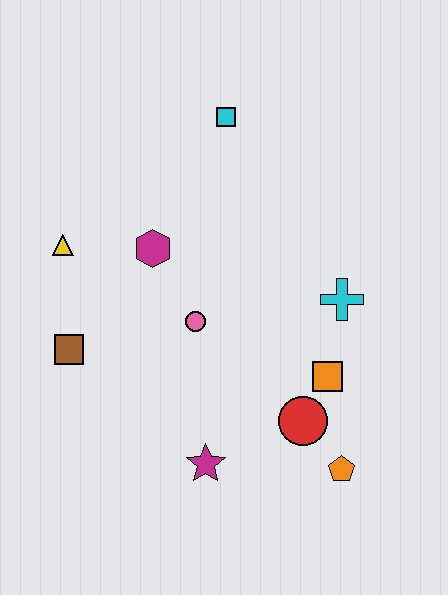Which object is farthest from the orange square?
The yellow triangle is farthest from the orange square.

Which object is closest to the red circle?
The orange square is closest to the red circle.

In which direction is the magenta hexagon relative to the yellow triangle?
The magenta hexagon is to the right of the yellow triangle.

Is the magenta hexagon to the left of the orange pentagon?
Yes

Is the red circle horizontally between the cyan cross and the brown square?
Yes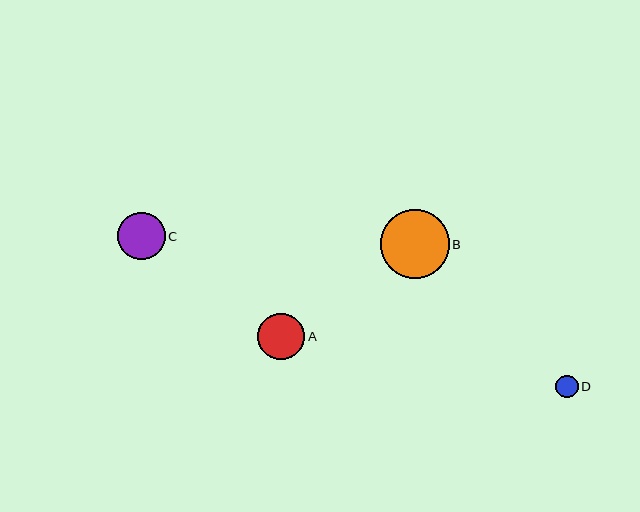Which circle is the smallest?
Circle D is the smallest with a size of approximately 22 pixels.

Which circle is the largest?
Circle B is the largest with a size of approximately 68 pixels.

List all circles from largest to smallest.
From largest to smallest: B, C, A, D.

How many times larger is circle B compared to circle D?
Circle B is approximately 3.1 times the size of circle D.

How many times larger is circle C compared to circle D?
Circle C is approximately 2.1 times the size of circle D.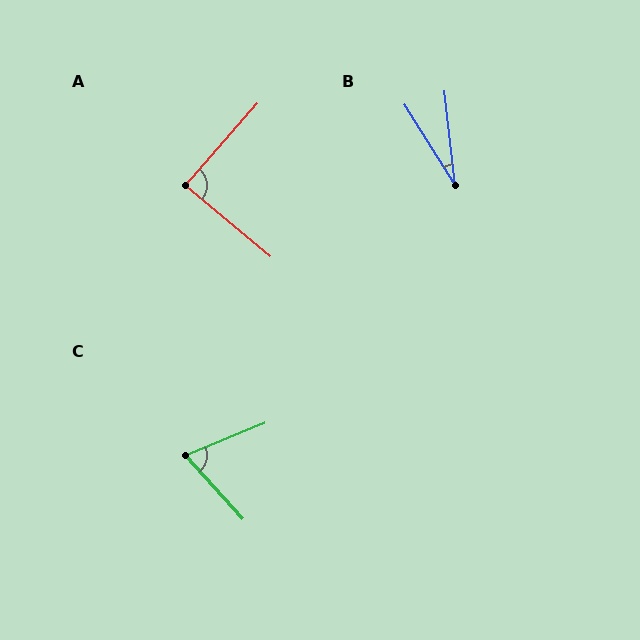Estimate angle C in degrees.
Approximately 70 degrees.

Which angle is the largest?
A, at approximately 89 degrees.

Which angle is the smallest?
B, at approximately 26 degrees.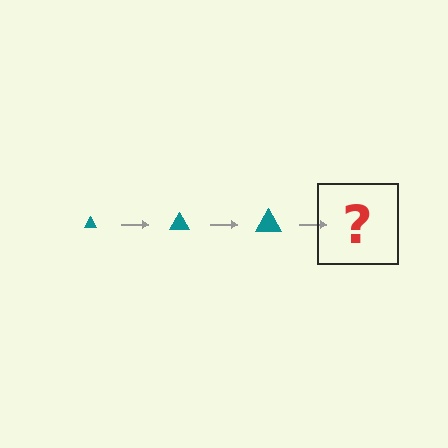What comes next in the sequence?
The next element should be a teal triangle, larger than the previous one.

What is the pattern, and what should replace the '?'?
The pattern is that the triangle gets progressively larger each step. The '?' should be a teal triangle, larger than the previous one.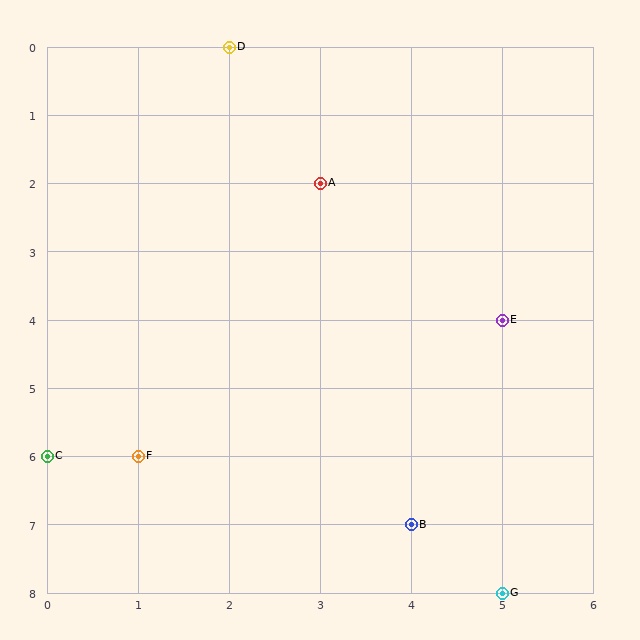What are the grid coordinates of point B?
Point B is at grid coordinates (4, 7).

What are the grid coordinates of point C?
Point C is at grid coordinates (0, 6).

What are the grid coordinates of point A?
Point A is at grid coordinates (3, 2).